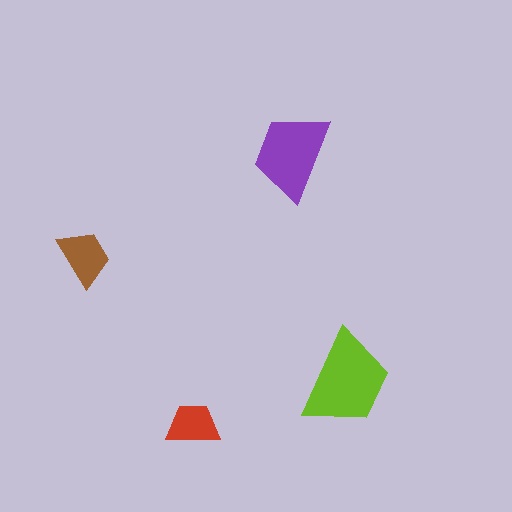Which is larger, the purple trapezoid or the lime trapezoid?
The lime one.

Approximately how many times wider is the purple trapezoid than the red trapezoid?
About 1.5 times wider.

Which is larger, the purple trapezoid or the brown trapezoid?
The purple one.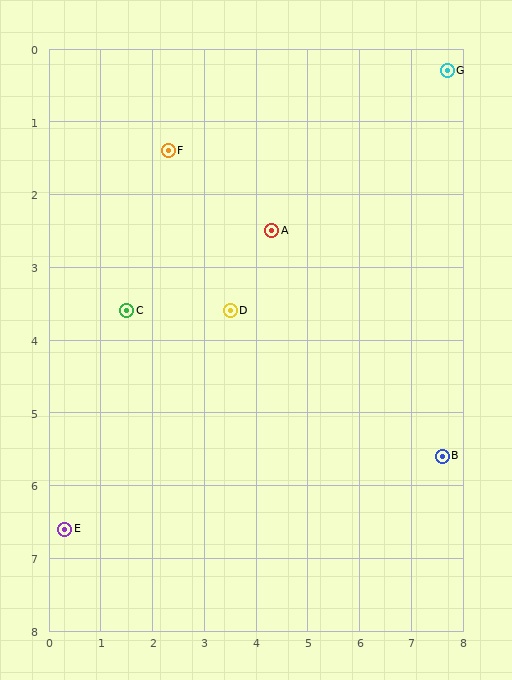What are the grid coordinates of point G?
Point G is at approximately (7.7, 0.3).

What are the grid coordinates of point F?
Point F is at approximately (2.3, 1.4).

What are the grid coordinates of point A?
Point A is at approximately (4.3, 2.5).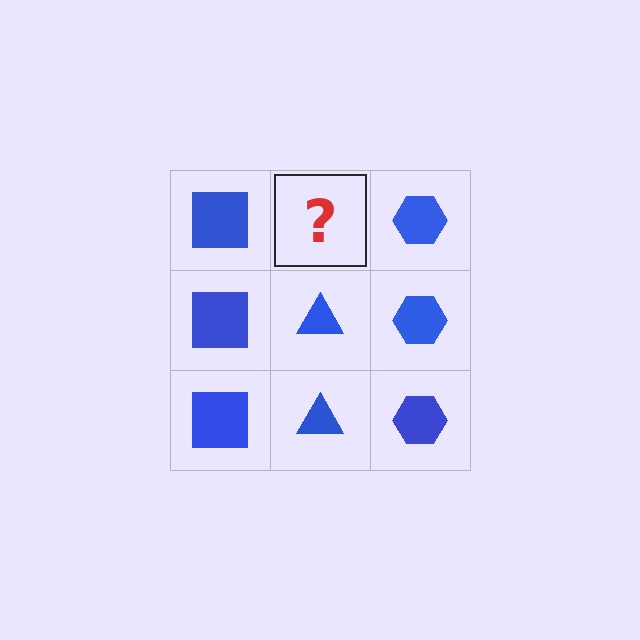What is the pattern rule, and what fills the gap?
The rule is that each column has a consistent shape. The gap should be filled with a blue triangle.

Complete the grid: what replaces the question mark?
The question mark should be replaced with a blue triangle.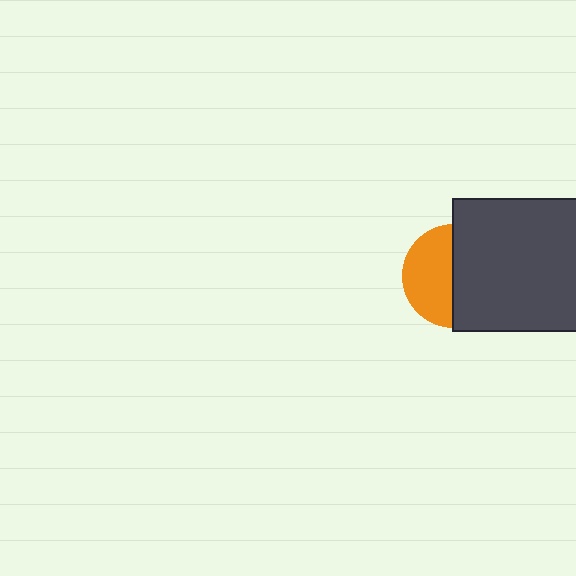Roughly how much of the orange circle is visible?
About half of it is visible (roughly 47%).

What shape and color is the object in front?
The object in front is a dark gray square.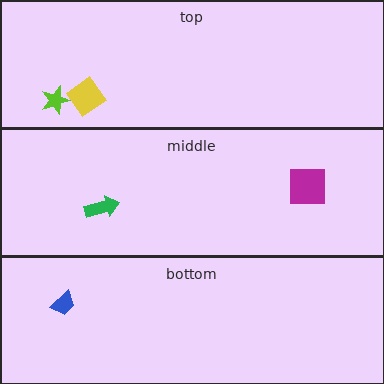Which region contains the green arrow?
The middle region.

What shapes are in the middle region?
The magenta square, the green arrow.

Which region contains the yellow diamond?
The top region.